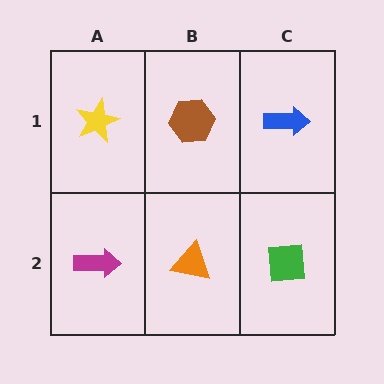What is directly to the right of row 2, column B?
A green square.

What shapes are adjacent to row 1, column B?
An orange triangle (row 2, column B), a yellow star (row 1, column A), a blue arrow (row 1, column C).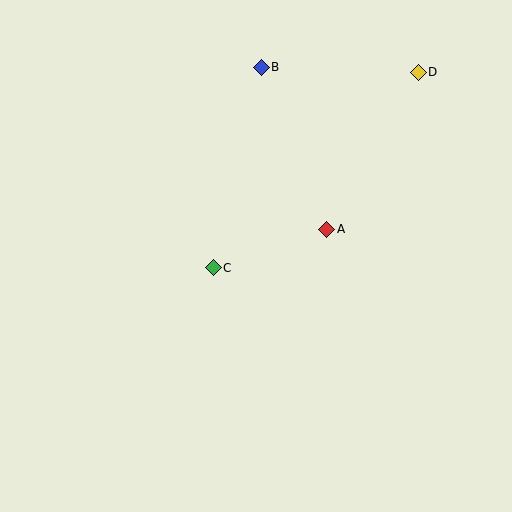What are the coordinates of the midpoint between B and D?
The midpoint between B and D is at (340, 70).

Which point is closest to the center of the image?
Point C at (213, 268) is closest to the center.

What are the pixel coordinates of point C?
Point C is at (213, 268).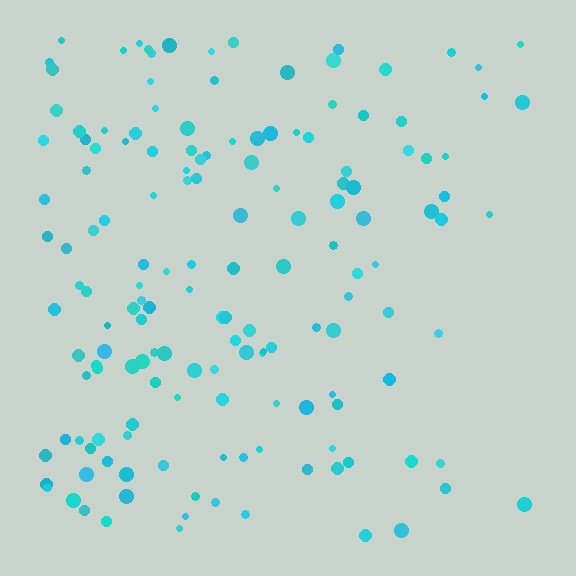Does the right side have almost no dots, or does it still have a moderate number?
Still a moderate number, just noticeably fewer than the left.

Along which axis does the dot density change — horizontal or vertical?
Horizontal.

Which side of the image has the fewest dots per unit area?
The right.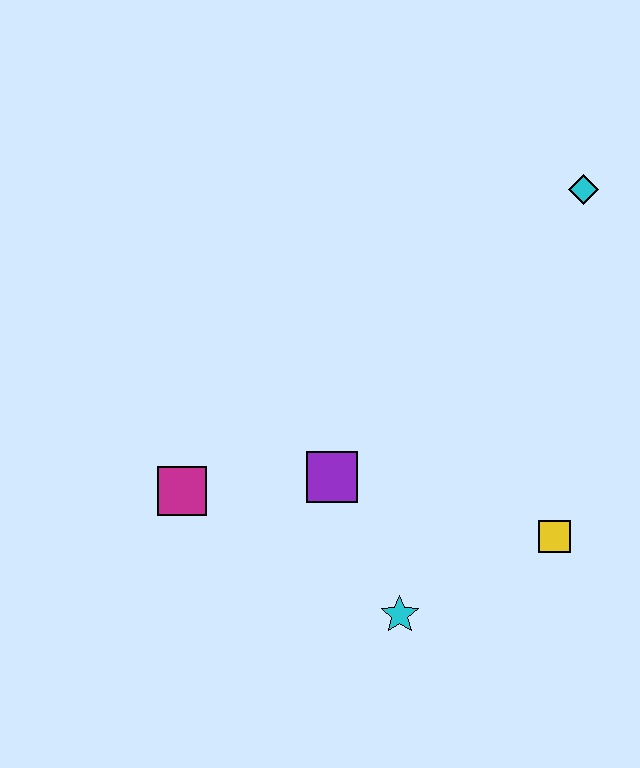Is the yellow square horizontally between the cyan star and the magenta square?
No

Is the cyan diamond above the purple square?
Yes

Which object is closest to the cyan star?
The purple square is closest to the cyan star.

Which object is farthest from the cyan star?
The cyan diamond is farthest from the cyan star.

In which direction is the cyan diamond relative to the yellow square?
The cyan diamond is above the yellow square.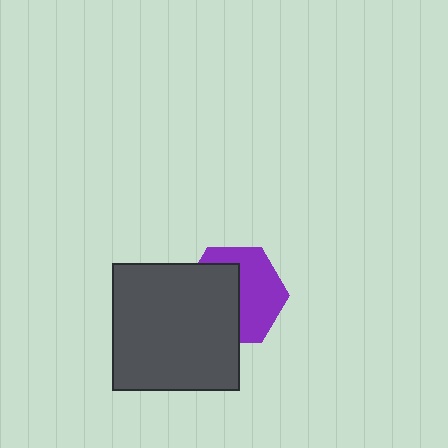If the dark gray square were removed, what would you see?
You would see the complete purple hexagon.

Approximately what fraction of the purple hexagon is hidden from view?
Roughly 49% of the purple hexagon is hidden behind the dark gray square.